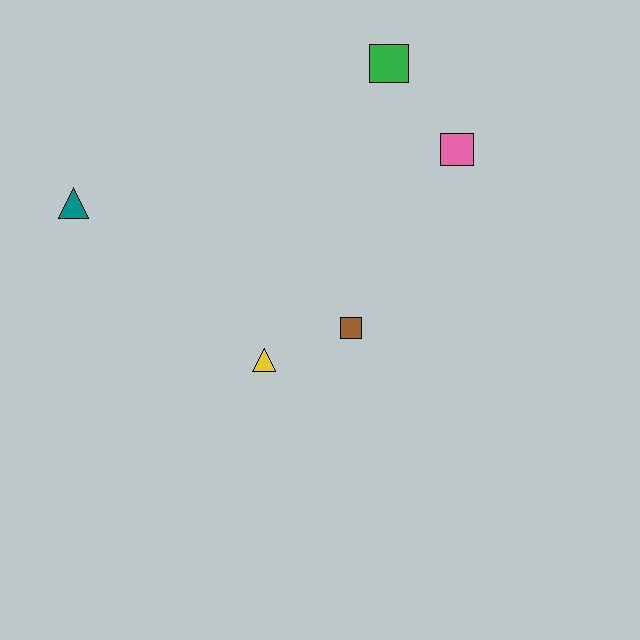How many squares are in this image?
There are 3 squares.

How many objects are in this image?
There are 5 objects.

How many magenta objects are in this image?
There are no magenta objects.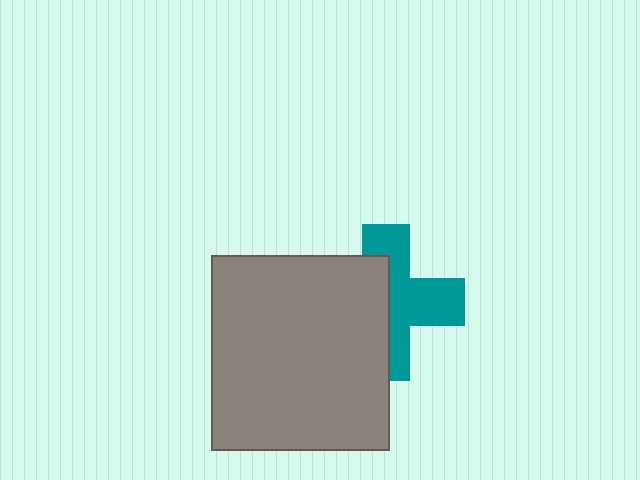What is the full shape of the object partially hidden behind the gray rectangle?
The partially hidden object is a teal cross.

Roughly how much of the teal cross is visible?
About half of it is visible (roughly 52%).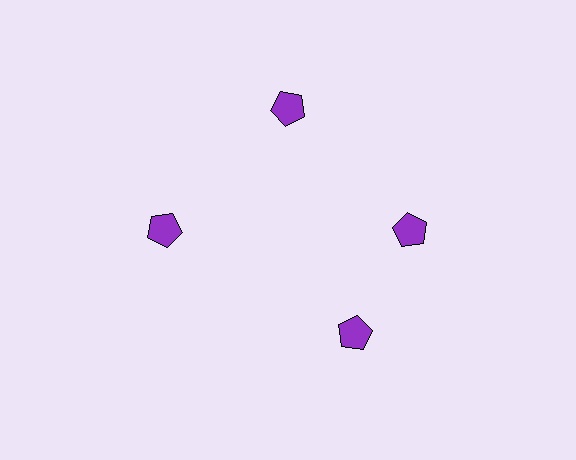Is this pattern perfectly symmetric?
No. The 4 purple pentagons are arranged in a ring, but one element near the 6 o'clock position is rotated out of alignment along the ring, breaking the 4-fold rotational symmetry.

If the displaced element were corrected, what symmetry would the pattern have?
It would have 4-fold rotational symmetry — the pattern would map onto itself every 90 degrees.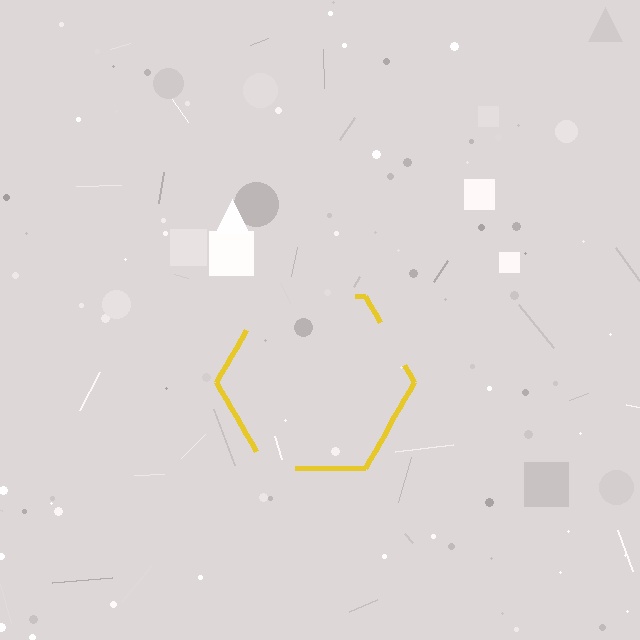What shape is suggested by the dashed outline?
The dashed outline suggests a hexagon.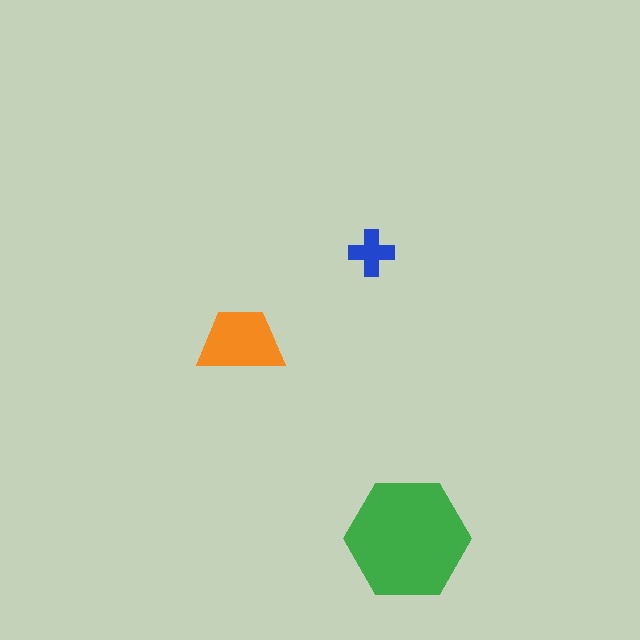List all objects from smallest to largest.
The blue cross, the orange trapezoid, the green hexagon.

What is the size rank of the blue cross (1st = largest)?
3rd.